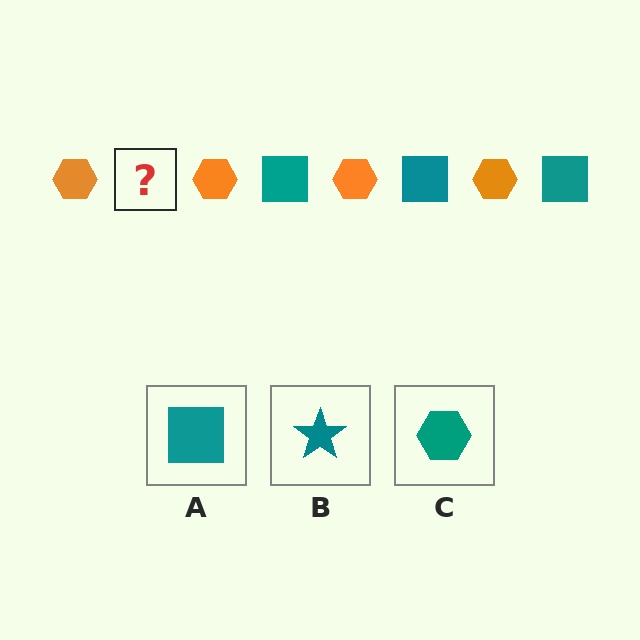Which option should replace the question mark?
Option A.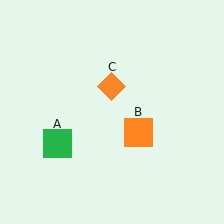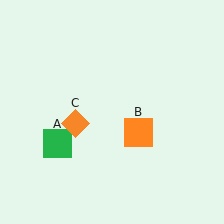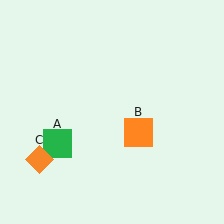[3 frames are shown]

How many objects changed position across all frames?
1 object changed position: orange diamond (object C).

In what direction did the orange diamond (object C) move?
The orange diamond (object C) moved down and to the left.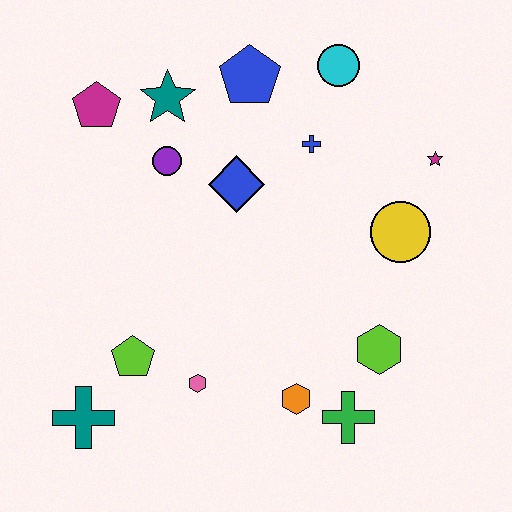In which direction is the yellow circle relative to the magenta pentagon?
The yellow circle is to the right of the magenta pentagon.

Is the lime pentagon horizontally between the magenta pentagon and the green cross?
Yes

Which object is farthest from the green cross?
The magenta pentagon is farthest from the green cross.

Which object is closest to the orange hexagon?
The green cross is closest to the orange hexagon.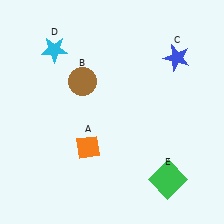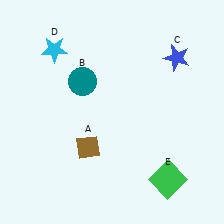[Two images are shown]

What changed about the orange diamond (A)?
In Image 1, A is orange. In Image 2, it changed to brown.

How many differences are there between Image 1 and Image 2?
There are 2 differences between the two images.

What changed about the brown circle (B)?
In Image 1, B is brown. In Image 2, it changed to teal.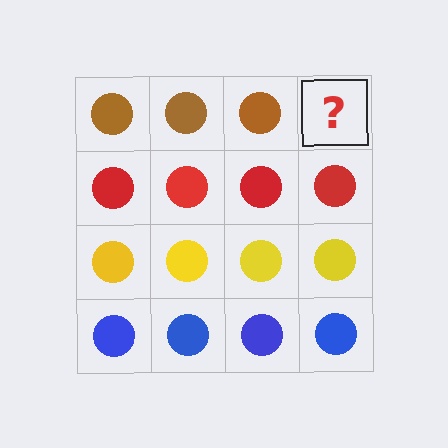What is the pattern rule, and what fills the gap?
The rule is that each row has a consistent color. The gap should be filled with a brown circle.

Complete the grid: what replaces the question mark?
The question mark should be replaced with a brown circle.